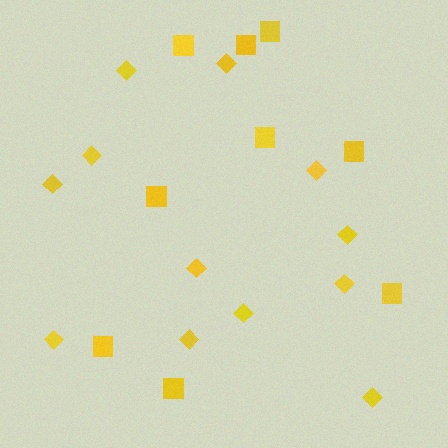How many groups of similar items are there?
There are 2 groups: one group of diamonds (12) and one group of squares (9).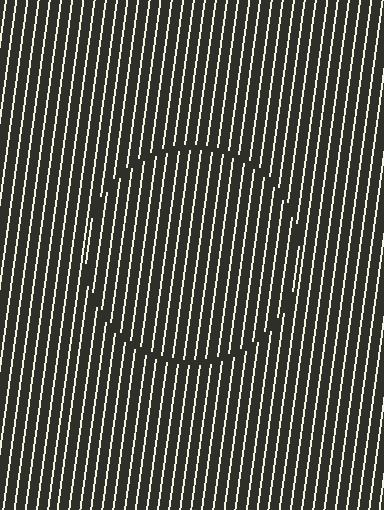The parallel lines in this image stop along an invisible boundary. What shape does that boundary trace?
An illusory circle. The interior of the shape contains the same grating, shifted by half a period — the contour is defined by the phase discontinuity where line-ends from the inner and outer gratings abut.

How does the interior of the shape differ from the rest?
The interior of the shape contains the same grating, shifted by half a period — the contour is defined by the phase discontinuity where line-ends from the inner and outer gratings abut.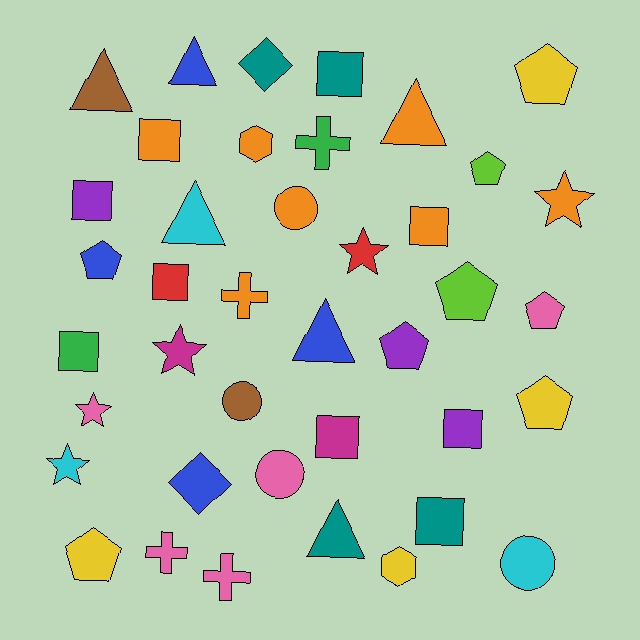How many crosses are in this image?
There are 4 crosses.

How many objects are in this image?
There are 40 objects.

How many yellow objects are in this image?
There are 4 yellow objects.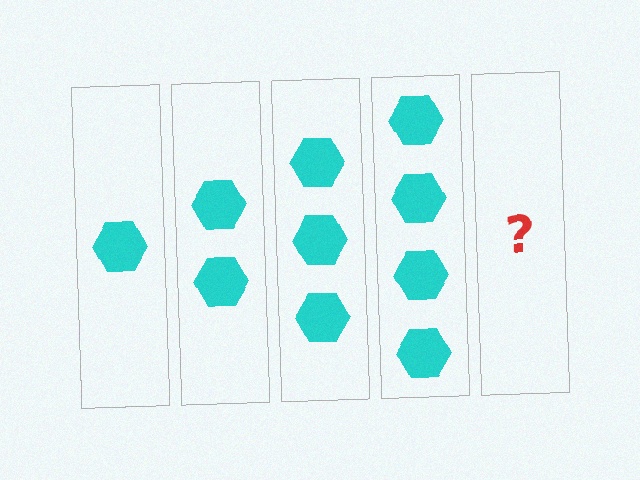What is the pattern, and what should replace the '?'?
The pattern is that each step adds one more hexagon. The '?' should be 5 hexagons.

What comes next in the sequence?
The next element should be 5 hexagons.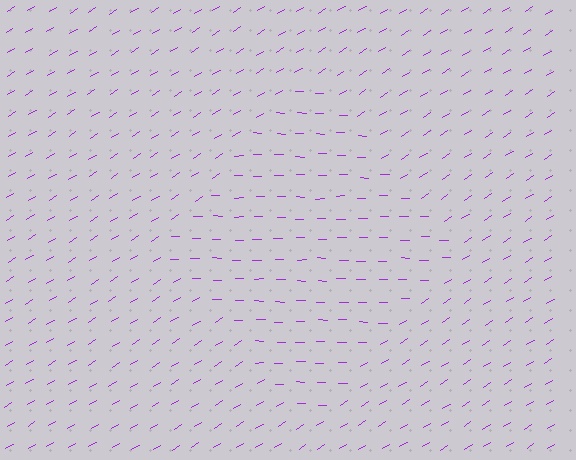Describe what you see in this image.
The image is filled with small purple line segments. A diamond region in the image has lines oriented differently from the surrounding lines, creating a visible texture boundary.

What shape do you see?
I see a diamond.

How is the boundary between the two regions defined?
The boundary is defined purely by a change in line orientation (approximately 33 degrees difference). All lines are the same color and thickness.